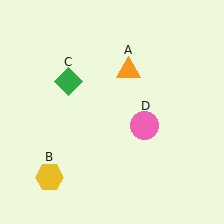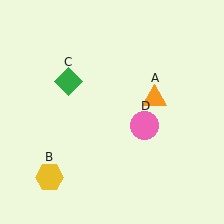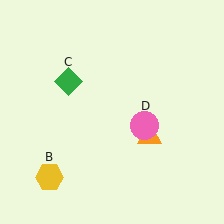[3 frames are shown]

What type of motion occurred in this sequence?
The orange triangle (object A) rotated clockwise around the center of the scene.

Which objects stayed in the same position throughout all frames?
Yellow hexagon (object B) and green diamond (object C) and pink circle (object D) remained stationary.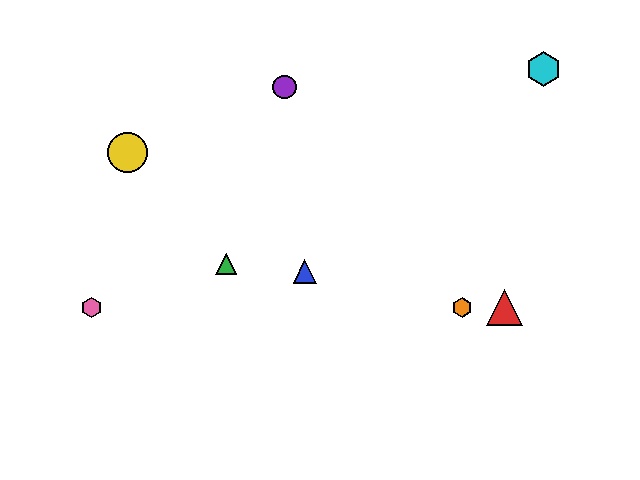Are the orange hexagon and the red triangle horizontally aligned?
Yes, both are at y≈307.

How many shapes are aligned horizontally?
3 shapes (the red triangle, the orange hexagon, the pink hexagon) are aligned horizontally.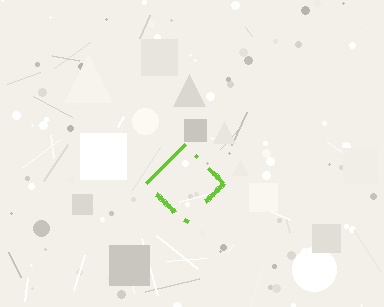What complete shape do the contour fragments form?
The contour fragments form a diamond.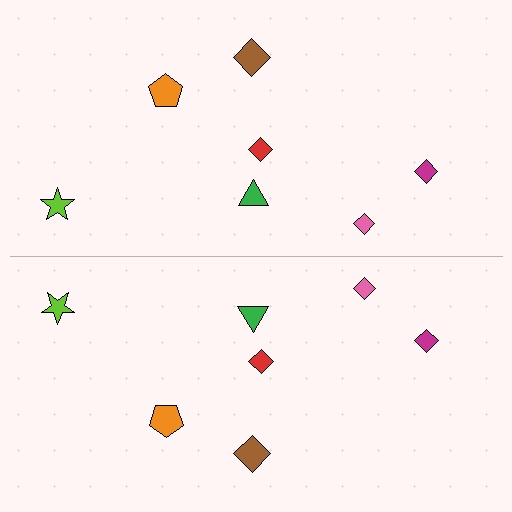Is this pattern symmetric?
Yes, this pattern has bilateral (reflection) symmetry.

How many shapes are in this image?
There are 14 shapes in this image.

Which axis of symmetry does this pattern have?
The pattern has a horizontal axis of symmetry running through the center of the image.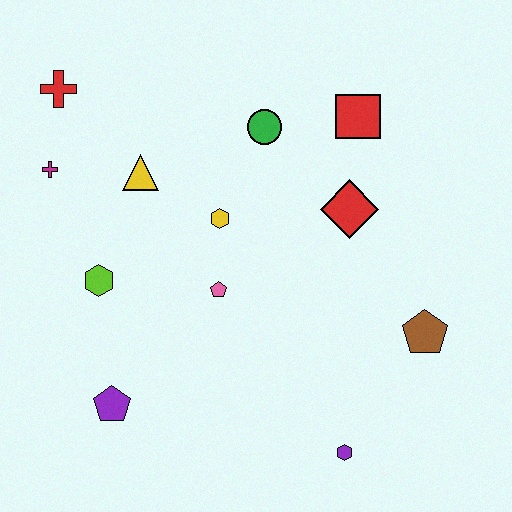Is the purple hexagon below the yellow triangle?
Yes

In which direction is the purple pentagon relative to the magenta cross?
The purple pentagon is below the magenta cross.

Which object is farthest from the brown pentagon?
The red cross is farthest from the brown pentagon.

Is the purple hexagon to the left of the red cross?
No